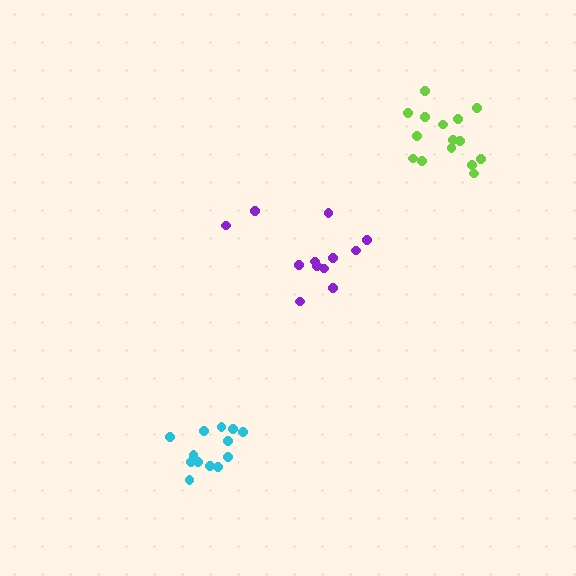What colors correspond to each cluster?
The clusters are colored: purple, cyan, lime.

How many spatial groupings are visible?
There are 3 spatial groupings.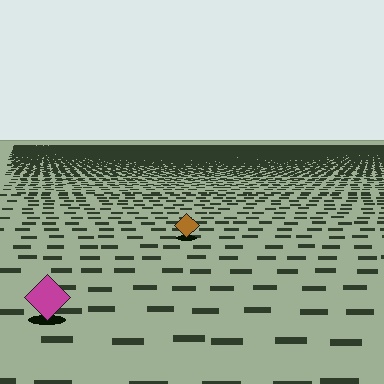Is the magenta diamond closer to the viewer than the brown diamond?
Yes. The magenta diamond is closer — you can tell from the texture gradient: the ground texture is coarser near it.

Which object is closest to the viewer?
The magenta diamond is closest. The texture marks near it are larger and more spread out.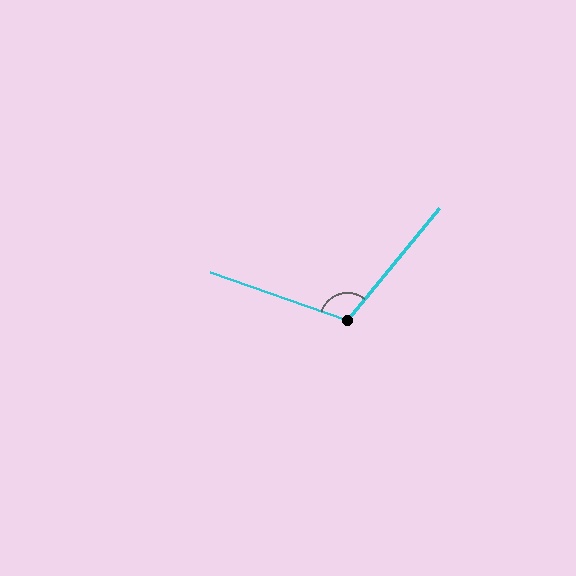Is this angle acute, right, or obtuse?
It is obtuse.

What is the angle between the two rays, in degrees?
Approximately 110 degrees.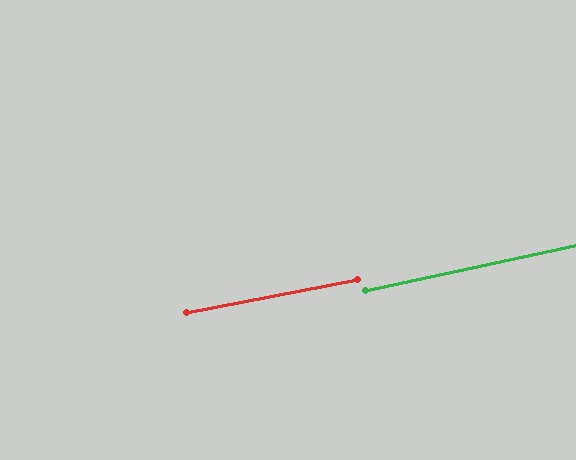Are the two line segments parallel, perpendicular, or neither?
Parallel — their directions differ by only 1.0°.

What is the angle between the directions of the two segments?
Approximately 1 degree.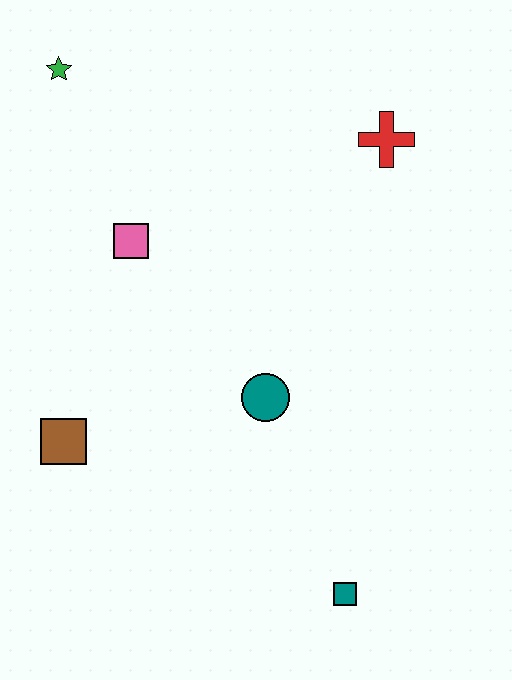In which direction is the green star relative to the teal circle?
The green star is above the teal circle.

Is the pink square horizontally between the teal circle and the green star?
Yes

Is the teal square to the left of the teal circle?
No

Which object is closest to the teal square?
The teal circle is closest to the teal square.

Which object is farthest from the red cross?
The teal square is farthest from the red cross.